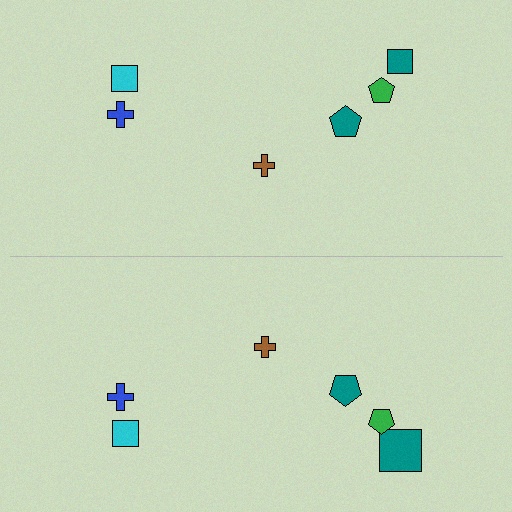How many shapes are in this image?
There are 12 shapes in this image.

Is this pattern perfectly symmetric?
No, the pattern is not perfectly symmetric. The teal square on the bottom side has a different size than its mirror counterpart.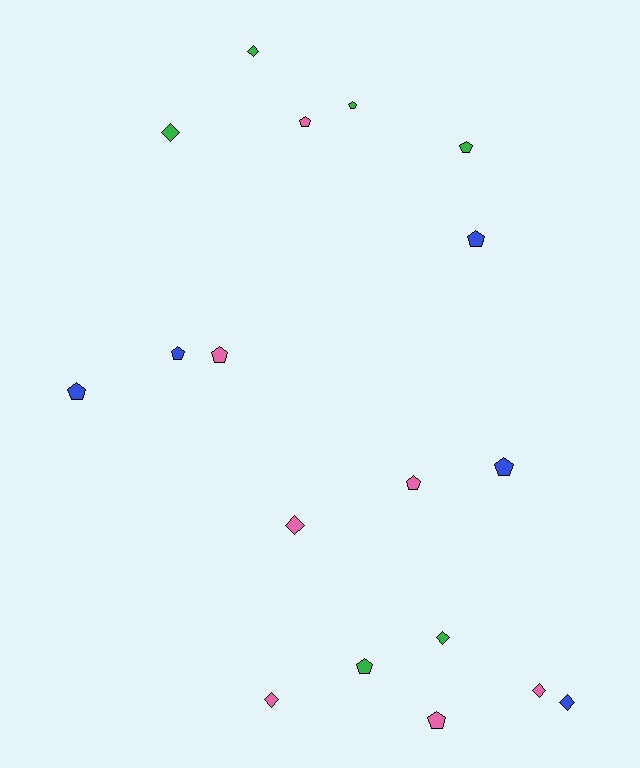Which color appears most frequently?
Pink, with 7 objects.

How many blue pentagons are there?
There are 4 blue pentagons.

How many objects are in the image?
There are 18 objects.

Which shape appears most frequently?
Pentagon, with 11 objects.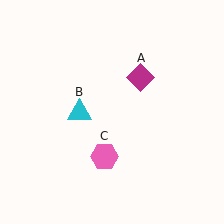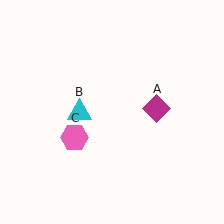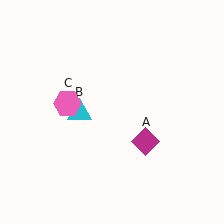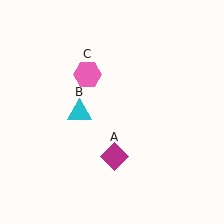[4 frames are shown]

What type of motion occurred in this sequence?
The magenta diamond (object A), pink hexagon (object C) rotated clockwise around the center of the scene.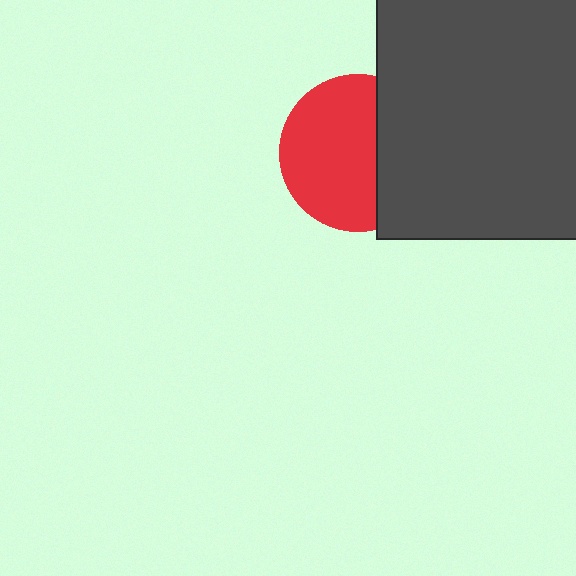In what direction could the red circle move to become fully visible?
The red circle could move left. That would shift it out from behind the dark gray rectangle entirely.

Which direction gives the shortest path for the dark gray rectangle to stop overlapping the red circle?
Moving right gives the shortest separation.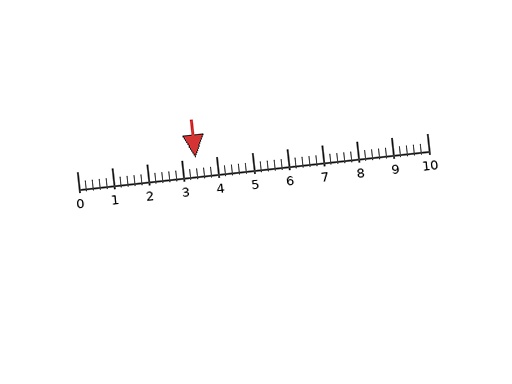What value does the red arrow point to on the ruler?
The red arrow points to approximately 3.4.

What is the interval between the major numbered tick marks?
The major tick marks are spaced 1 units apart.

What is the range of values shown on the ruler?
The ruler shows values from 0 to 10.